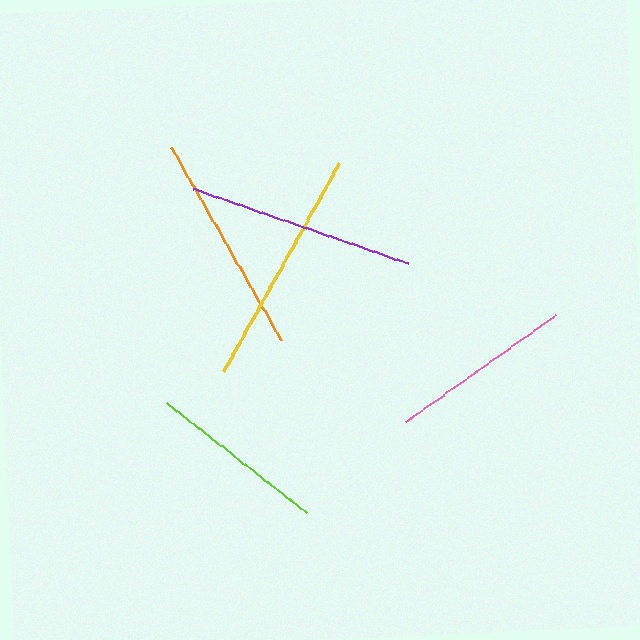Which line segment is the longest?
The yellow line is the longest at approximately 239 pixels.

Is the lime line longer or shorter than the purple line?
The purple line is longer than the lime line.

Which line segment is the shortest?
The lime line is the shortest at approximately 178 pixels.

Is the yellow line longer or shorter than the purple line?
The yellow line is longer than the purple line.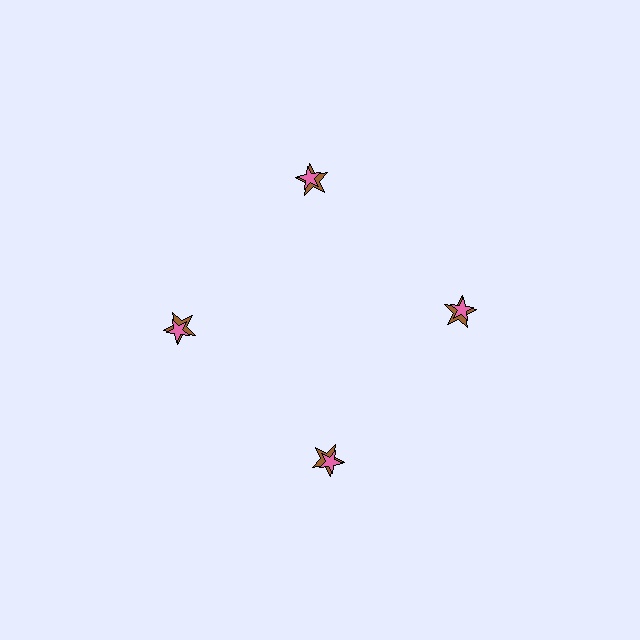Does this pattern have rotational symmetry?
Yes, this pattern has 4-fold rotational symmetry. It looks the same after rotating 90 degrees around the center.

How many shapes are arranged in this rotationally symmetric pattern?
There are 8 shapes, arranged in 4 groups of 2.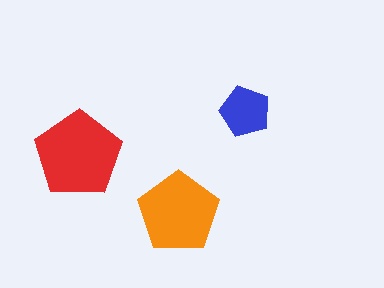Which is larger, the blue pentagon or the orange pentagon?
The orange one.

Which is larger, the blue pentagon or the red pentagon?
The red one.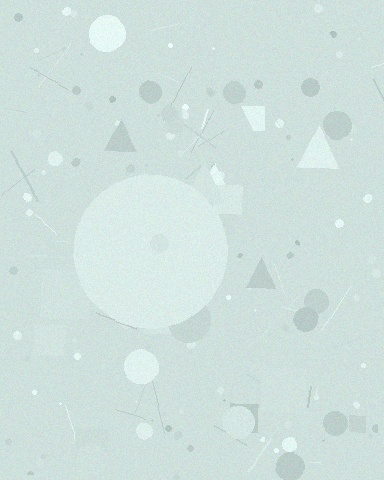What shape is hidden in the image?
A circle is hidden in the image.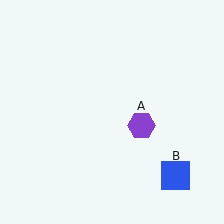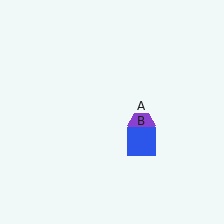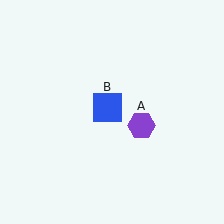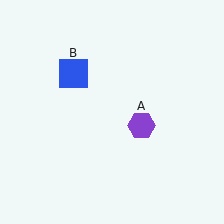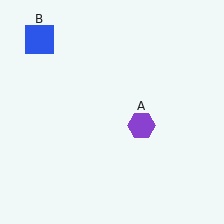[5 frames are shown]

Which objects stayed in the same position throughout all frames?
Purple hexagon (object A) remained stationary.